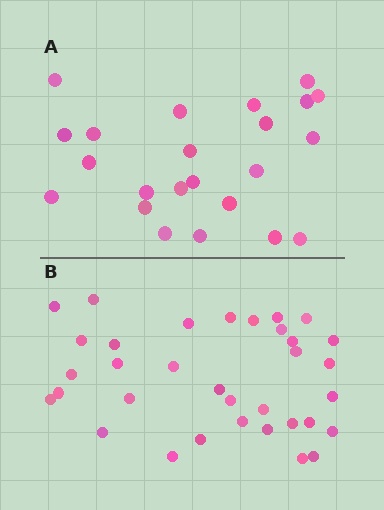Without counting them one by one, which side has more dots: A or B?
Region B (the bottom region) has more dots.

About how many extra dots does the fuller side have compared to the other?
Region B has roughly 12 or so more dots than region A.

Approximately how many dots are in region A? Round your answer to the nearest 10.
About 20 dots. (The exact count is 23, which rounds to 20.)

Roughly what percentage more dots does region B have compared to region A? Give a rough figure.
About 50% more.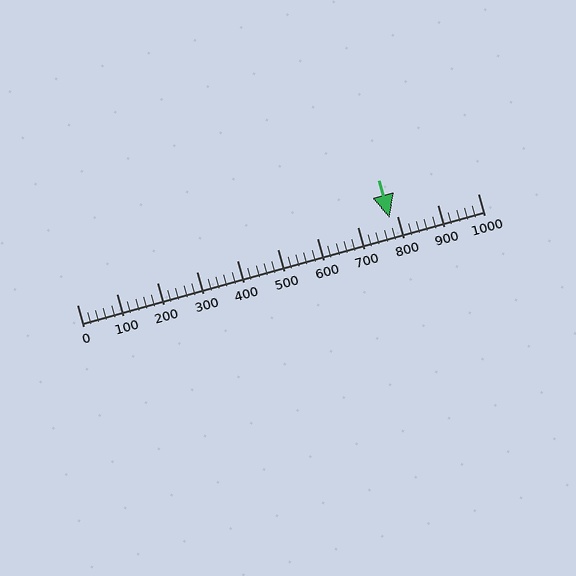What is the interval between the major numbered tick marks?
The major tick marks are spaced 100 units apart.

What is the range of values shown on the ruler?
The ruler shows values from 0 to 1000.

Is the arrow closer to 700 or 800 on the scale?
The arrow is closer to 800.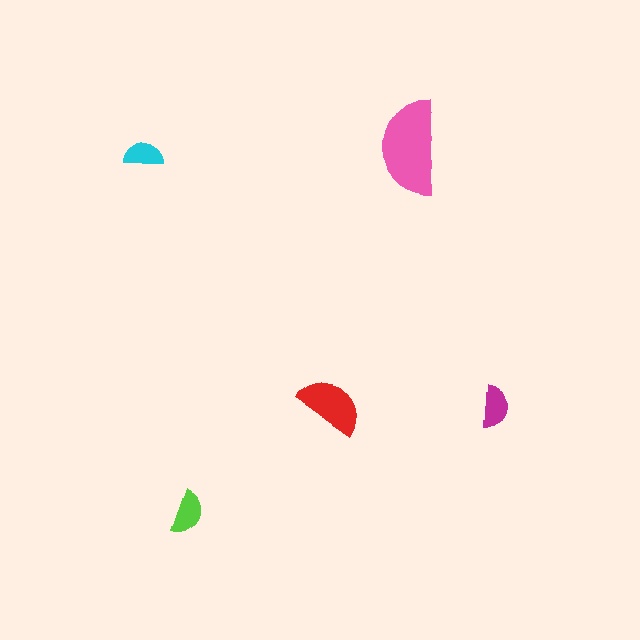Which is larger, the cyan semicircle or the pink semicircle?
The pink one.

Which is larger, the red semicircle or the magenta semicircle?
The red one.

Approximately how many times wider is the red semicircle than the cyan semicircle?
About 1.5 times wider.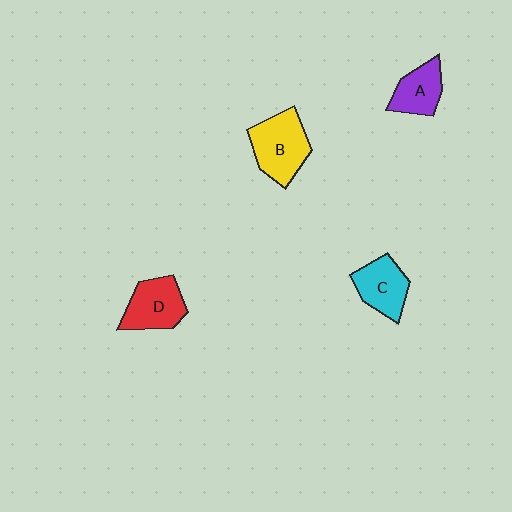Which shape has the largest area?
Shape B (yellow).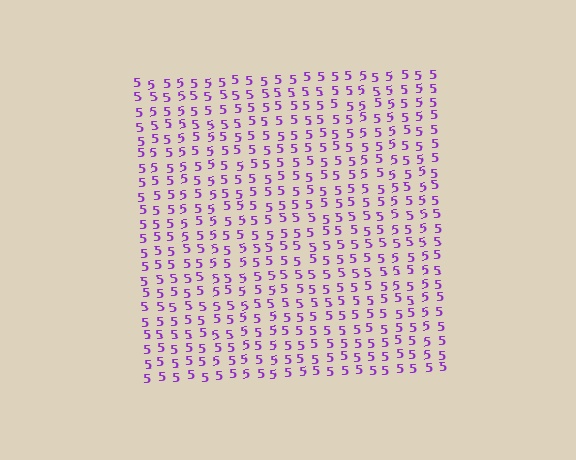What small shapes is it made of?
It is made of small digit 5's.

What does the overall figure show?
The overall figure shows a square.